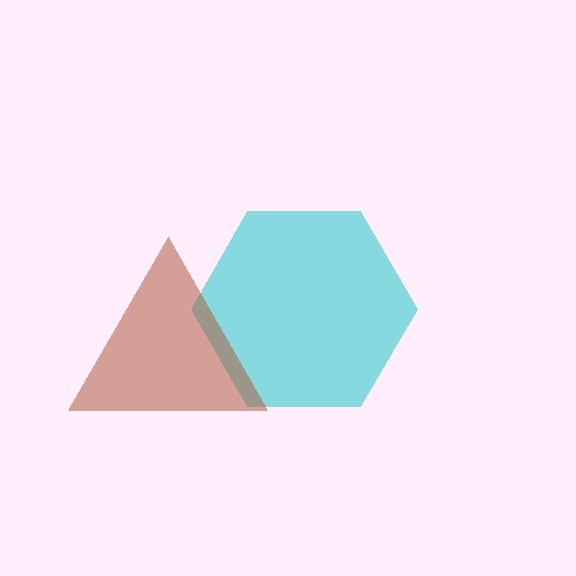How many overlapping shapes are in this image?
There are 2 overlapping shapes in the image.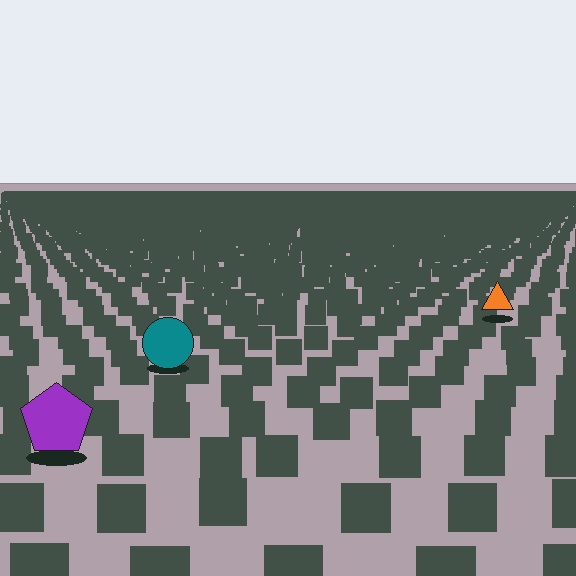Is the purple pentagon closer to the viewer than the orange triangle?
Yes. The purple pentagon is closer — you can tell from the texture gradient: the ground texture is coarser near it.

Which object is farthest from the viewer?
The orange triangle is farthest from the viewer. It appears smaller and the ground texture around it is denser.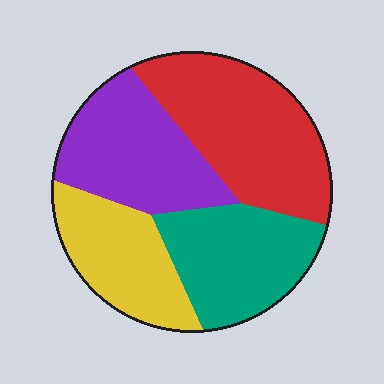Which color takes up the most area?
Red, at roughly 30%.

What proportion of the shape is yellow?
Yellow covers around 20% of the shape.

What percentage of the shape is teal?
Teal covers roughly 25% of the shape.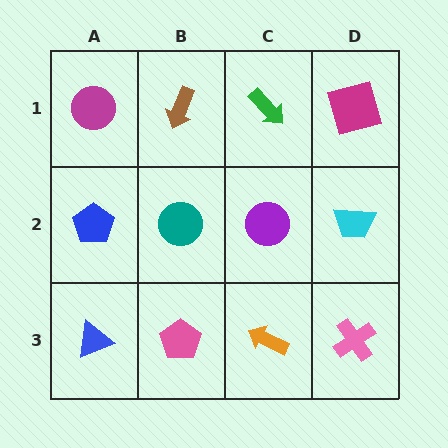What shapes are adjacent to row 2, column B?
A brown arrow (row 1, column B), a pink pentagon (row 3, column B), a blue pentagon (row 2, column A), a purple circle (row 2, column C).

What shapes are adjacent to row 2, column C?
A green arrow (row 1, column C), an orange arrow (row 3, column C), a teal circle (row 2, column B), a cyan trapezoid (row 2, column D).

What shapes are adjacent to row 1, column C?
A purple circle (row 2, column C), a brown arrow (row 1, column B), a magenta square (row 1, column D).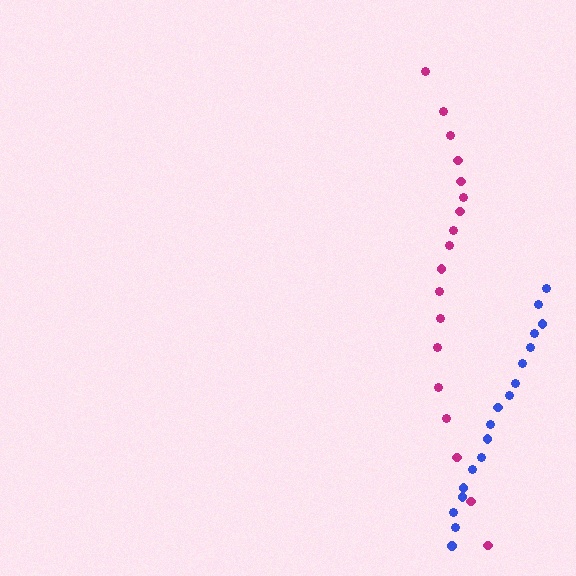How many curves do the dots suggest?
There are 2 distinct paths.